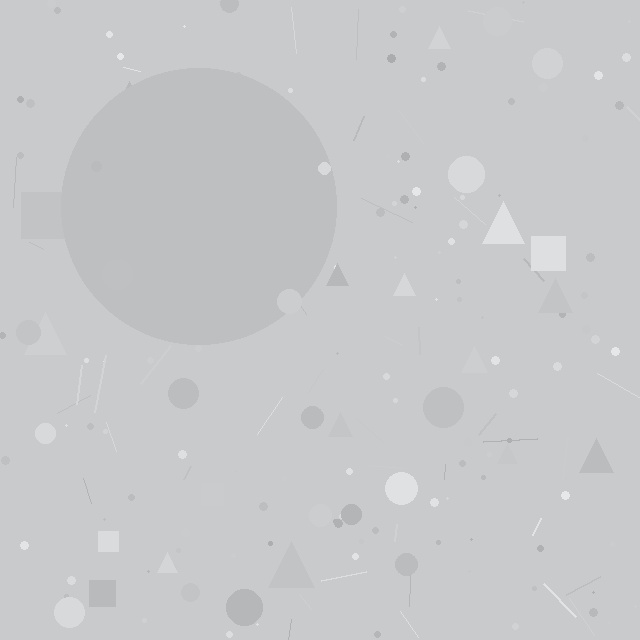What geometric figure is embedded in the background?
A circle is embedded in the background.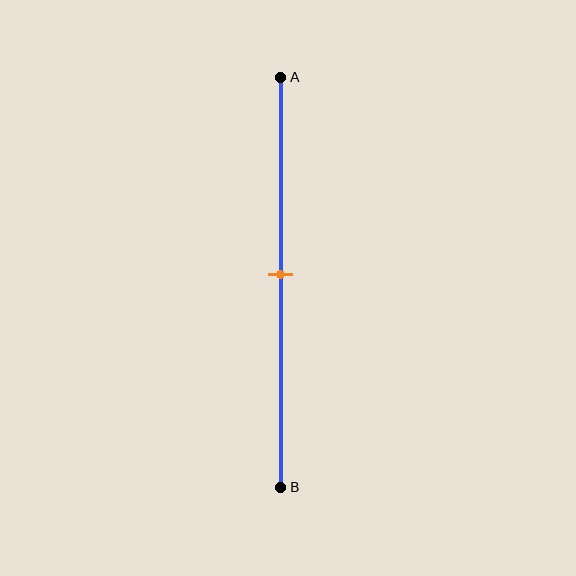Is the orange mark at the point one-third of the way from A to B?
No, the mark is at about 50% from A, not at the 33% one-third point.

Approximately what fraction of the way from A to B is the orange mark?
The orange mark is approximately 50% of the way from A to B.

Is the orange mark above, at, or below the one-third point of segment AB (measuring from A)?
The orange mark is below the one-third point of segment AB.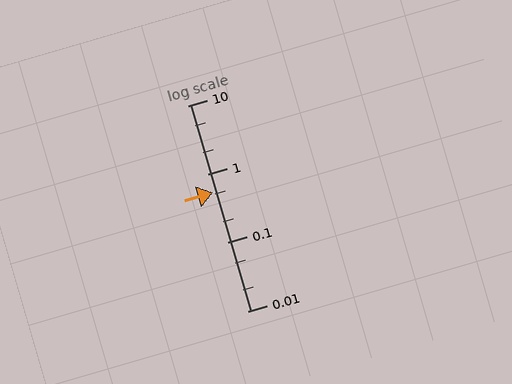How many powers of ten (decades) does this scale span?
The scale spans 3 decades, from 0.01 to 10.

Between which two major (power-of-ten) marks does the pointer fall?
The pointer is between 0.1 and 1.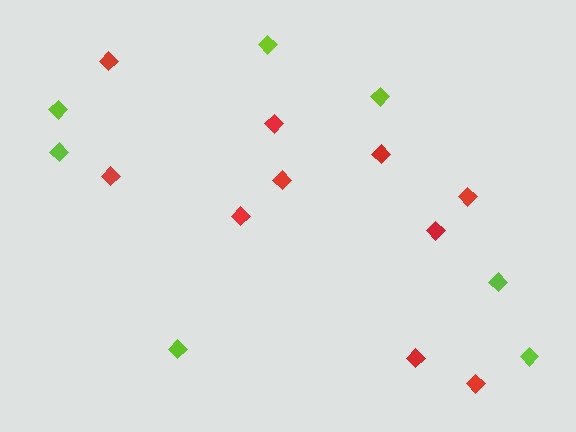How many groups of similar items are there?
There are 2 groups: one group of red diamonds (10) and one group of lime diamonds (7).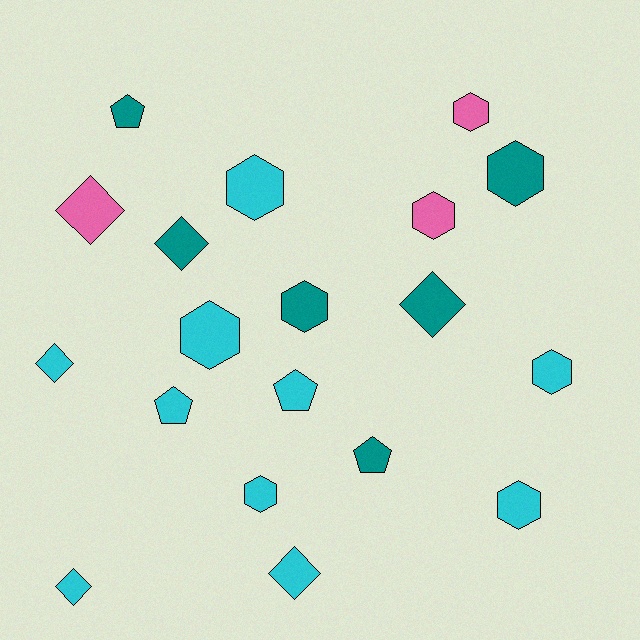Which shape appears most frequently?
Hexagon, with 9 objects.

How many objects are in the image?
There are 19 objects.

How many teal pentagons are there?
There are 2 teal pentagons.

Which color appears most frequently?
Cyan, with 10 objects.